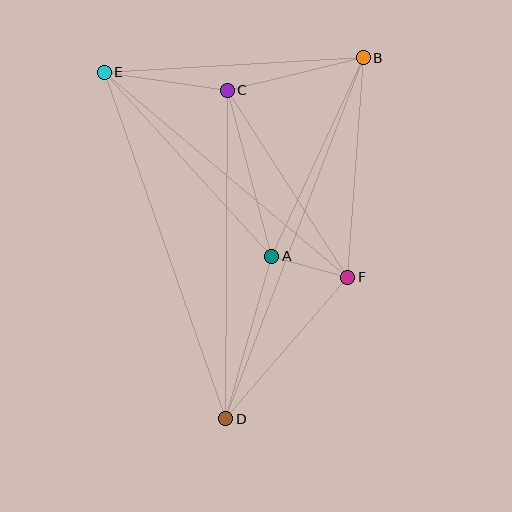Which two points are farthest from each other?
Points B and D are farthest from each other.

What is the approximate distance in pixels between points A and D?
The distance between A and D is approximately 169 pixels.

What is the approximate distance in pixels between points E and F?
The distance between E and F is approximately 318 pixels.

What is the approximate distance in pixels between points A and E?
The distance between A and E is approximately 249 pixels.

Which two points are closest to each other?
Points A and F are closest to each other.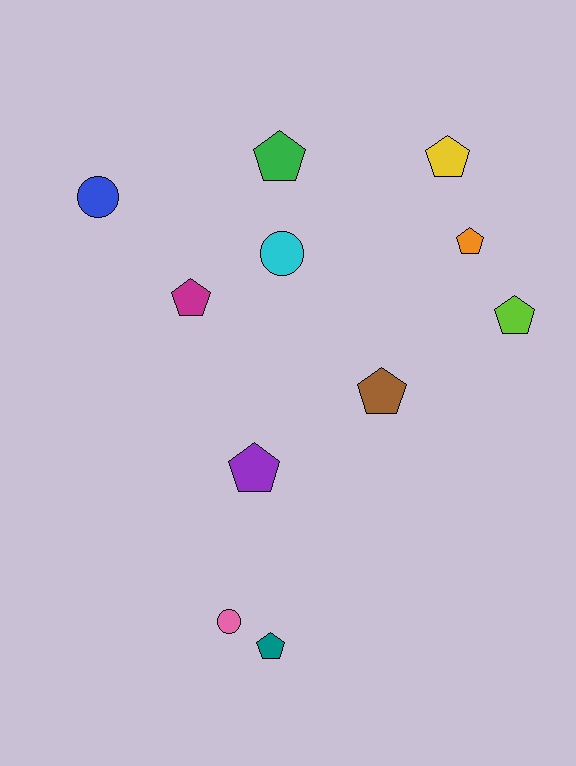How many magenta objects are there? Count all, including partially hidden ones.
There is 1 magenta object.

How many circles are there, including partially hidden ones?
There are 3 circles.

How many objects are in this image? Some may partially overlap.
There are 11 objects.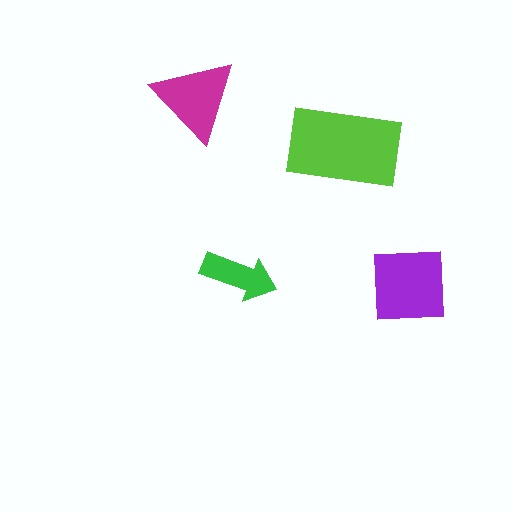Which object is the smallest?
The green arrow.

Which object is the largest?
The lime rectangle.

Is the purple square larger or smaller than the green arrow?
Larger.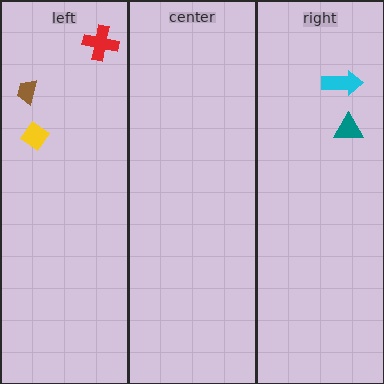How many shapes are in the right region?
2.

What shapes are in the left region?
The yellow diamond, the red cross, the brown trapezoid.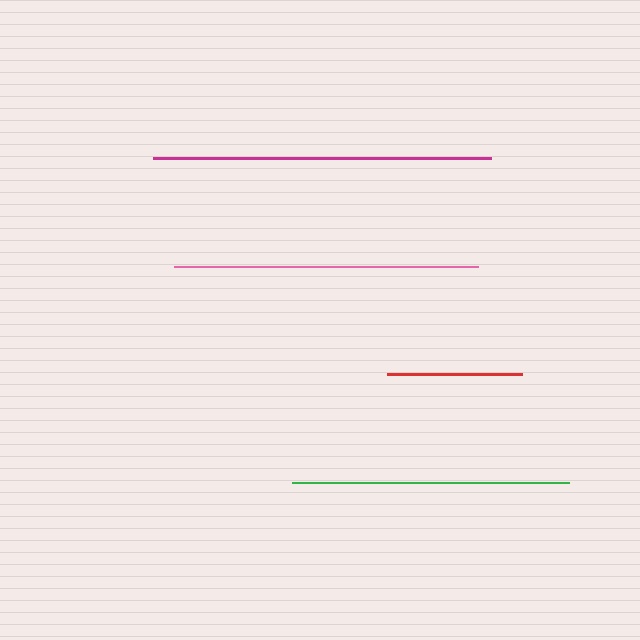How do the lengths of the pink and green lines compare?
The pink and green lines are approximately the same length.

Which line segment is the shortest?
The red line is the shortest at approximately 134 pixels.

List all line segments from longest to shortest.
From longest to shortest: magenta, pink, green, red.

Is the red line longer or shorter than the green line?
The green line is longer than the red line.